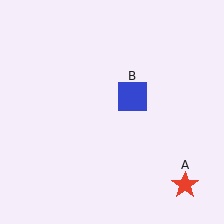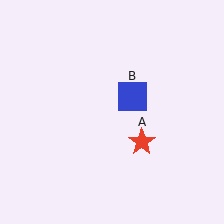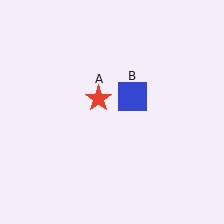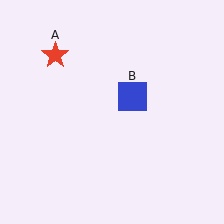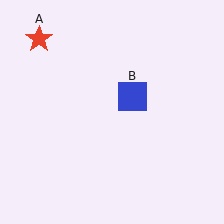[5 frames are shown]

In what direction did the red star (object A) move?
The red star (object A) moved up and to the left.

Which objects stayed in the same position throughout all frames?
Blue square (object B) remained stationary.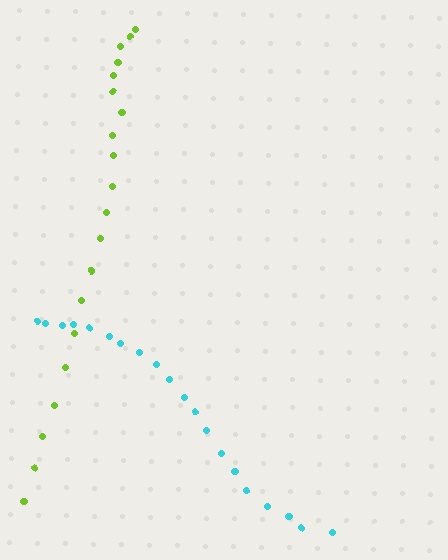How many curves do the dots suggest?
There are 2 distinct paths.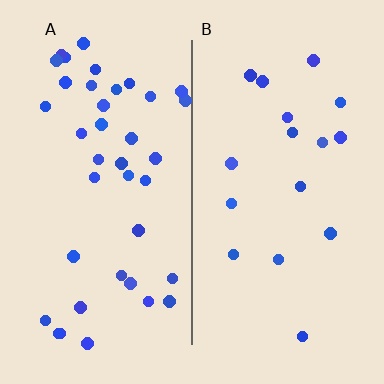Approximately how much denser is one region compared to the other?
Approximately 2.4× — region A over region B.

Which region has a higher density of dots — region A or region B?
A (the left).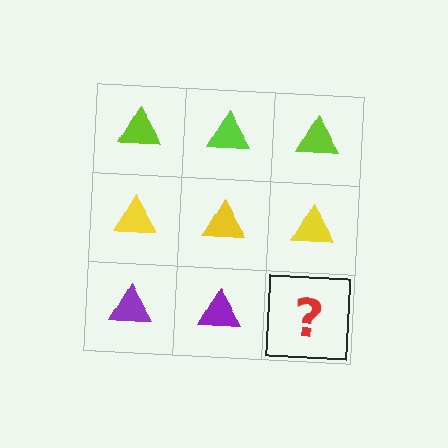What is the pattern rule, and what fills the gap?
The rule is that each row has a consistent color. The gap should be filled with a purple triangle.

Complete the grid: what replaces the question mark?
The question mark should be replaced with a purple triangle.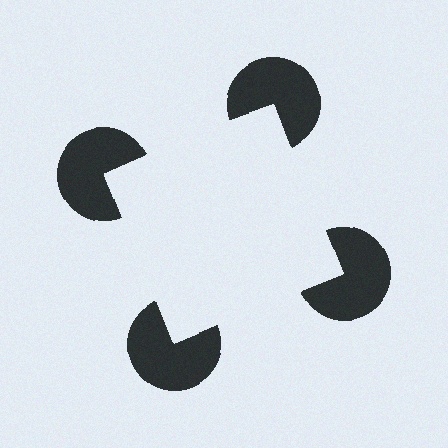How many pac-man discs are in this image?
There are 4 — one at each vertex of the illusory square.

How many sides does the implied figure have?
4 sides.